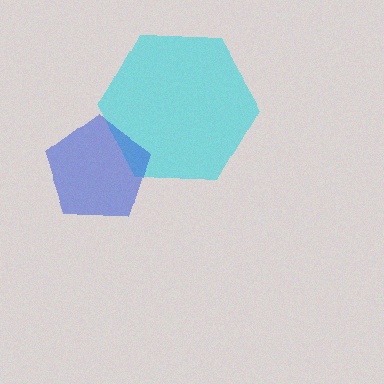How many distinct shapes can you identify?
There are 2 distinct shapes: a cyan hexagon, a blue pentagon.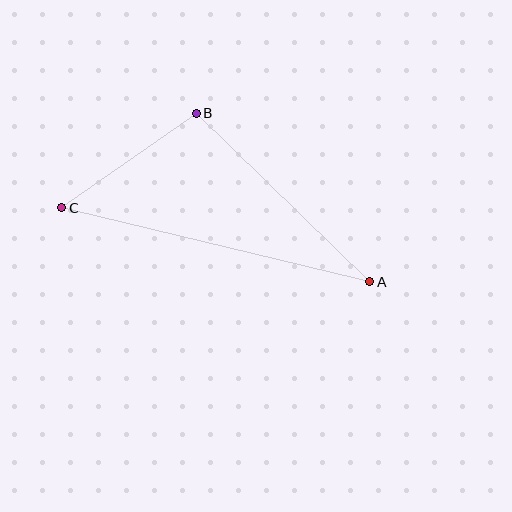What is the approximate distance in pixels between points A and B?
The distance between A and B is approximately 242 pixels.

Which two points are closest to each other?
Points B and C are closest to each other.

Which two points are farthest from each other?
Points A and C are farthest from each other.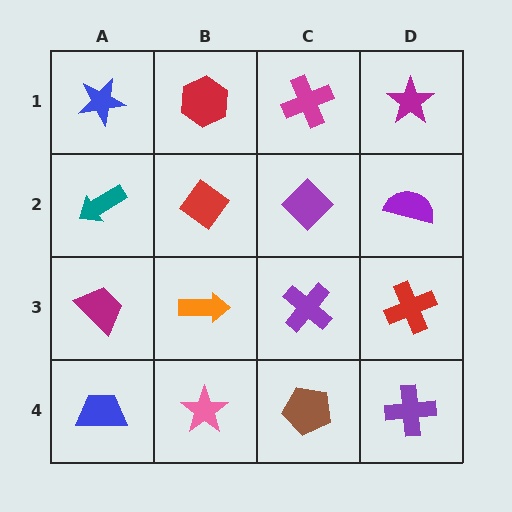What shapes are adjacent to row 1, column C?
A purple diamond (row 2, column C), a red hexagon (row 1, column B), a magenta star (row 1, column D).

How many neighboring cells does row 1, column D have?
2.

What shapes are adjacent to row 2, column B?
A red hexagon (row 1, column B), an orange arrow (row 3, column B), a teal arrow (row 2, column A), a purple diamond (row 2, column C).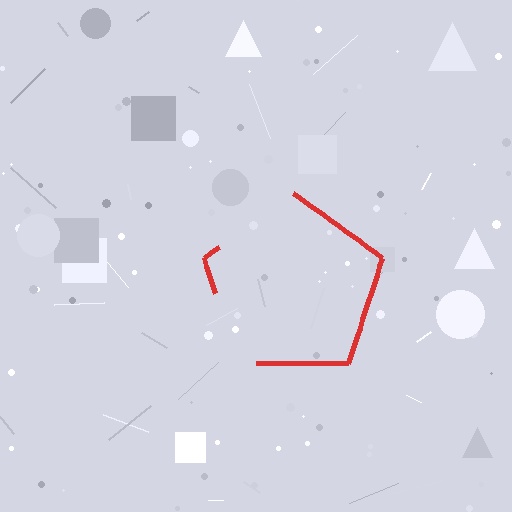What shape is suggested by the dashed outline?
The dashed outline suggests a pentagon.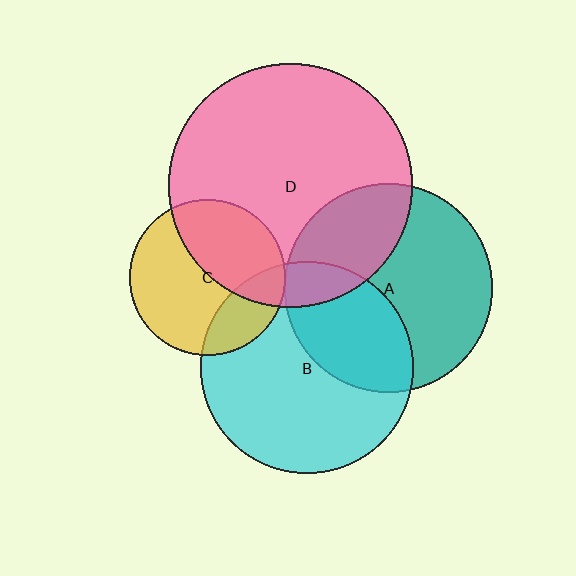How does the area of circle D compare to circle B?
Approximately 1.3 times.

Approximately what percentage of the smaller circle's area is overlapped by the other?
Approximately 35%.